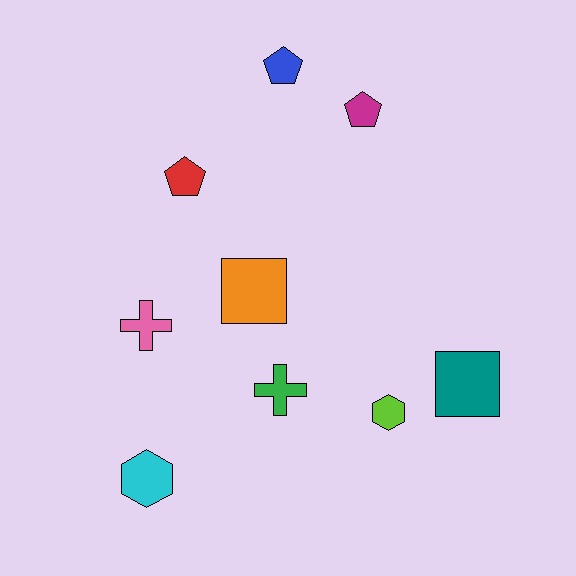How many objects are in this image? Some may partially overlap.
There are 9 objects.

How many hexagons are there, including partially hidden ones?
There are 2 hexagons.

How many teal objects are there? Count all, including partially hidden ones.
There is 1 teal object.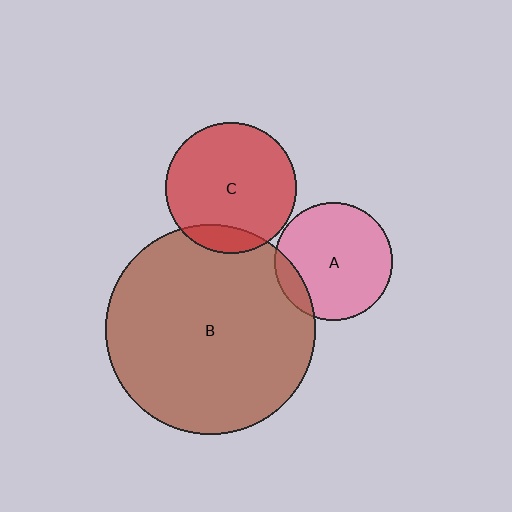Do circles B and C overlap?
Yes.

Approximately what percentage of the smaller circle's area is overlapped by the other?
Approximately 10%.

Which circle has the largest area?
Circle B (brown).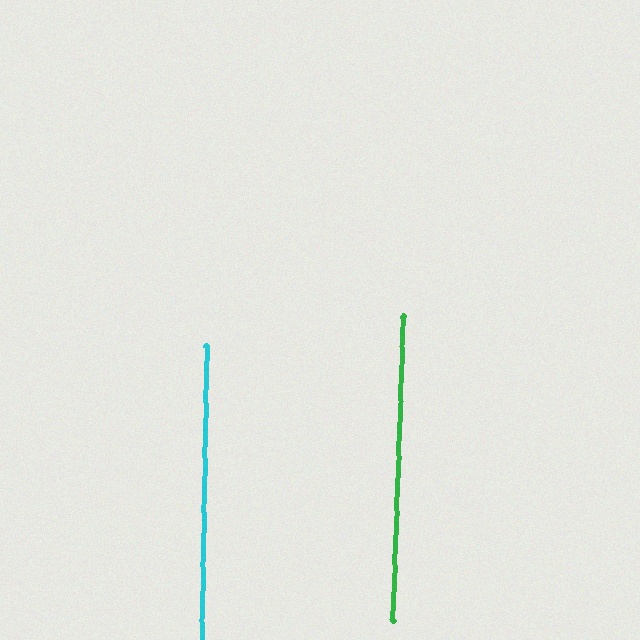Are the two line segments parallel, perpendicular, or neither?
Parallel — their directions differ by only 1.0°.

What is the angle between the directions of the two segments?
Approximately 1 degree.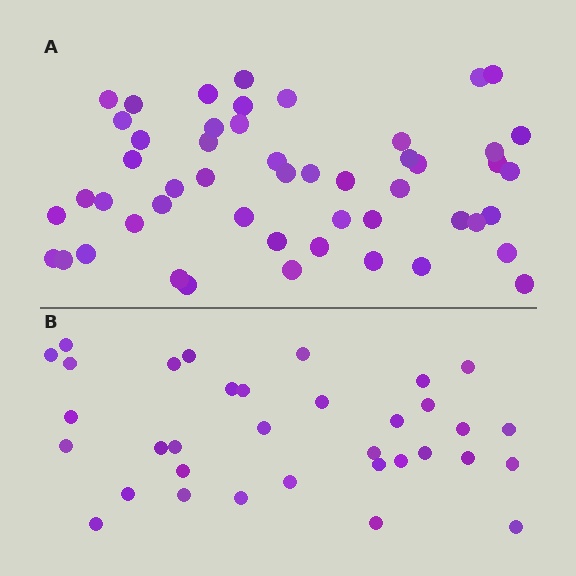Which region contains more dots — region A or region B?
Region A (the top region) has more dots.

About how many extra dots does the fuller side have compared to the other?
Region A has approximately 15 more dots than region B.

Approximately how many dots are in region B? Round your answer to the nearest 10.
About 30 dots. (The exact count is 34, which rounds to 30.)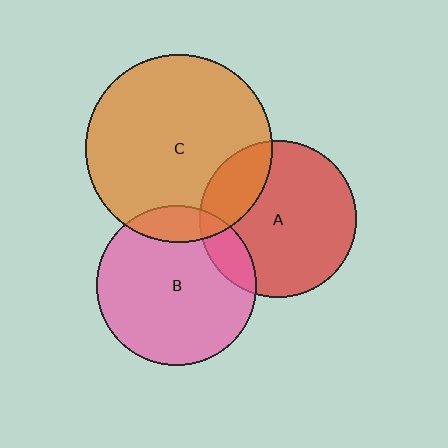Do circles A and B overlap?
Yes.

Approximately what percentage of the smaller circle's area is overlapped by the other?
Approximately 15%.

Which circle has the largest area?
Circle C (orange).